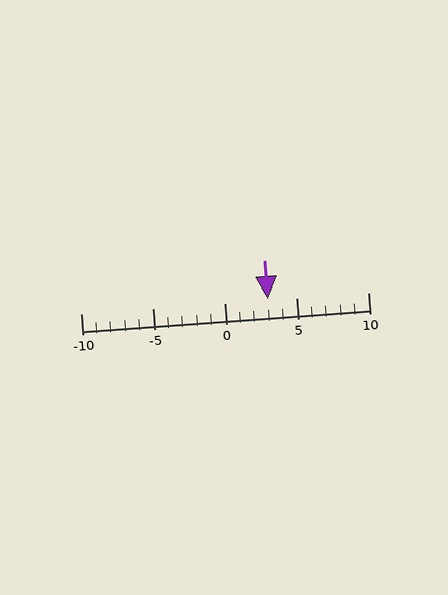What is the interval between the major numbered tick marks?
The major tick marks are spaced 5 units apart.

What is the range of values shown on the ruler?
The ruler shows values from -10 to 10.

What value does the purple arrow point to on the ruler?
The purple arrow points to approximately 3.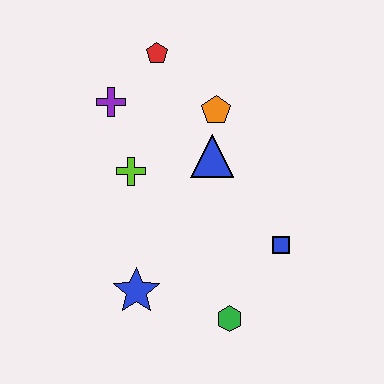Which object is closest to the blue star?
The green hexagon is closest to the blue star.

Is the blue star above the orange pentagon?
No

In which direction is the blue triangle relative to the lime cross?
The blue triangle is to the right of the lime cross.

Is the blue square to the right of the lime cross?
Yes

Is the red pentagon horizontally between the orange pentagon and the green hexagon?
No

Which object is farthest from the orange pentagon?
The green hexagon is farthest from the orange pentagon.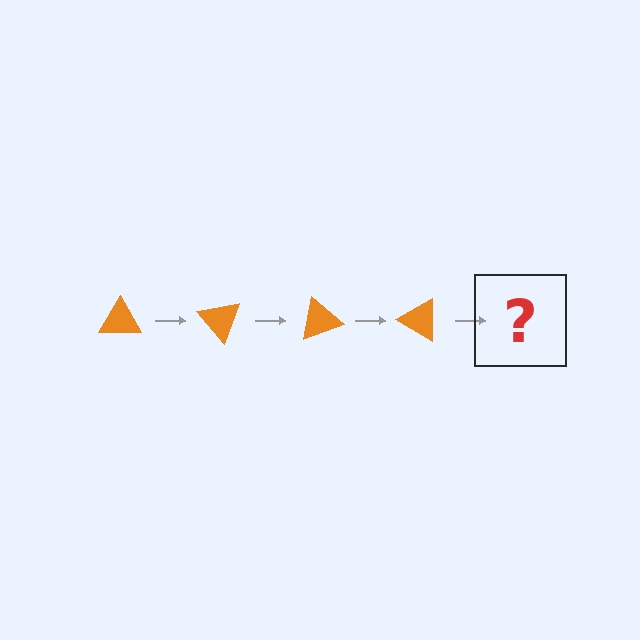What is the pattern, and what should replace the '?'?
The pattern is that the triangle rotates 50 degrees each step. The '?' should be an orange triangle rotated 200 degrees.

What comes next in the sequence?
The next element should be an orange triangle rotated 200 degrees.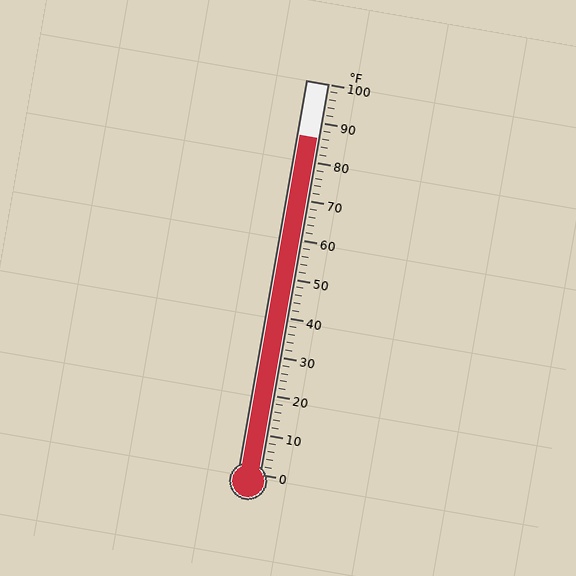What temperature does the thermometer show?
The thermometer shows approximately 86°F.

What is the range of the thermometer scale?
The thermometer scale ranges from 0°F to 100°F.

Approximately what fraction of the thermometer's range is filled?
The thermometer is filled to approximately 85% of its range.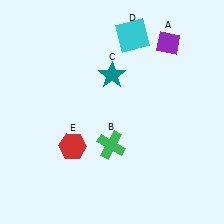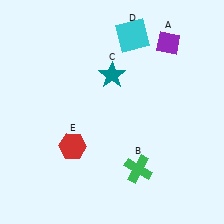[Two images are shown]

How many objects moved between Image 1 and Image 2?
1 object moved between the two images.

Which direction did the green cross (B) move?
The green cross (B) moved right.